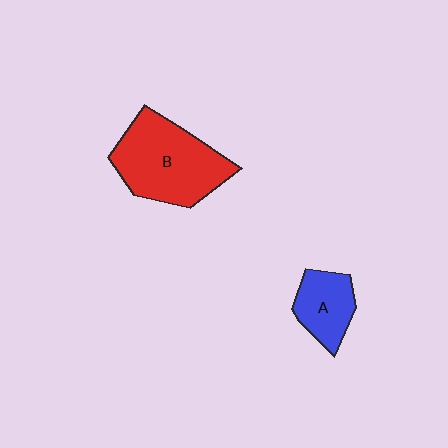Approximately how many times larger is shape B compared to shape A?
Approximately 2.1 times.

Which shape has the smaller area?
Shape A (blue).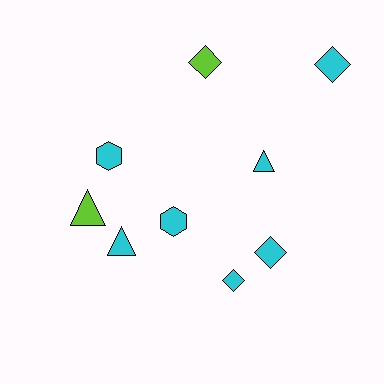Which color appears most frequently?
Cyan, with 7 objects.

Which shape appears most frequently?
Diamond, with 4 objects.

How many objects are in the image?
There are 9 objects.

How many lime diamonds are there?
There is 1 lime diamond.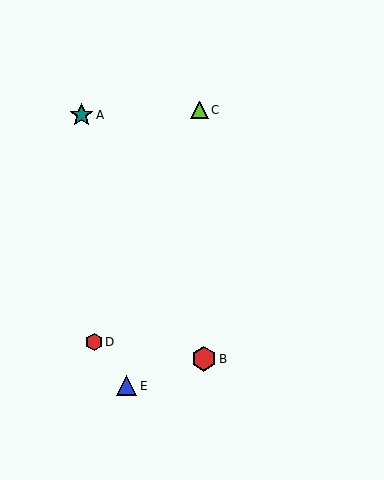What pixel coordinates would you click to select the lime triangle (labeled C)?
Click at (199, 110) to select the lime triangle C.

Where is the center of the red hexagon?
The center of the red hexagon is at (94, 342).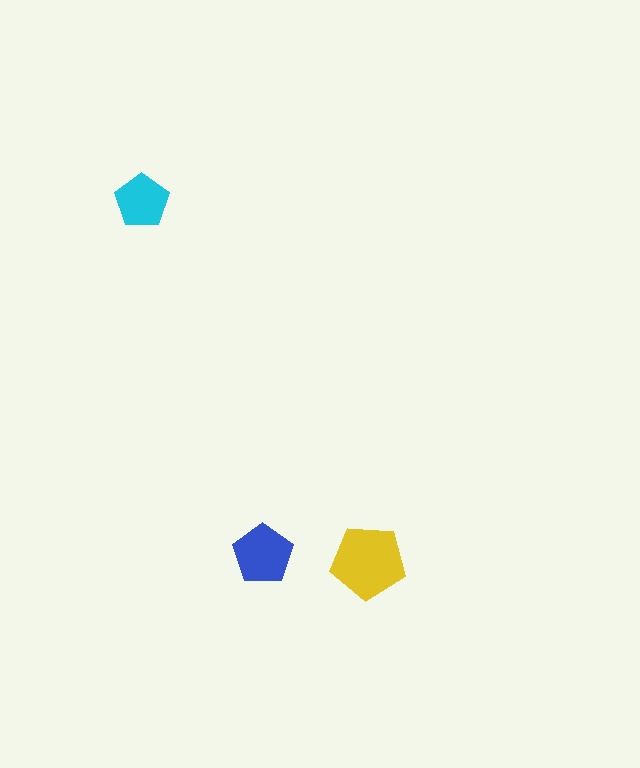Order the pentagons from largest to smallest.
the yellow one, the blue one, the cyan one.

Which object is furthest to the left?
The cyan pentagon is leftmost.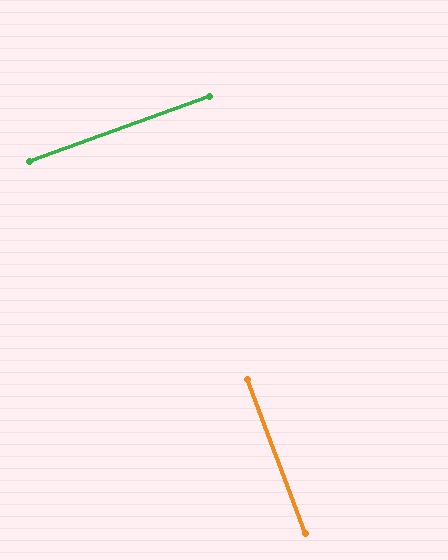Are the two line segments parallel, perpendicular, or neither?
Perpendicular — they meet at approximately 89°.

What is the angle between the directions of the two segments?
Approximately 89 degrees.